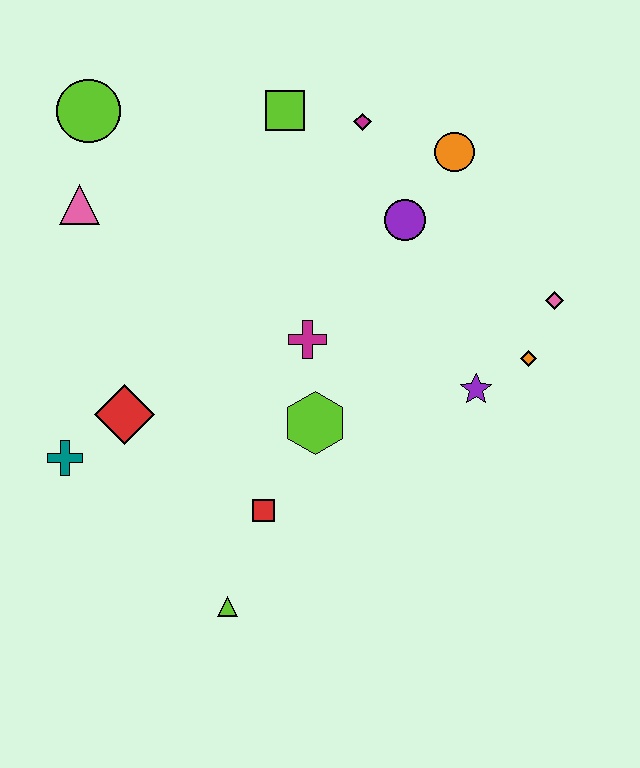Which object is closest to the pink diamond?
The orange diamond is closest to the pink diamond.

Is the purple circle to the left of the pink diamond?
Yes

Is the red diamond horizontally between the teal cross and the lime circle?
No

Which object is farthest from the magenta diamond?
The lime triangle is farthest from the magenta diamond.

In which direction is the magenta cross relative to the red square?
The magenta cross is above the red square.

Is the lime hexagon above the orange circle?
No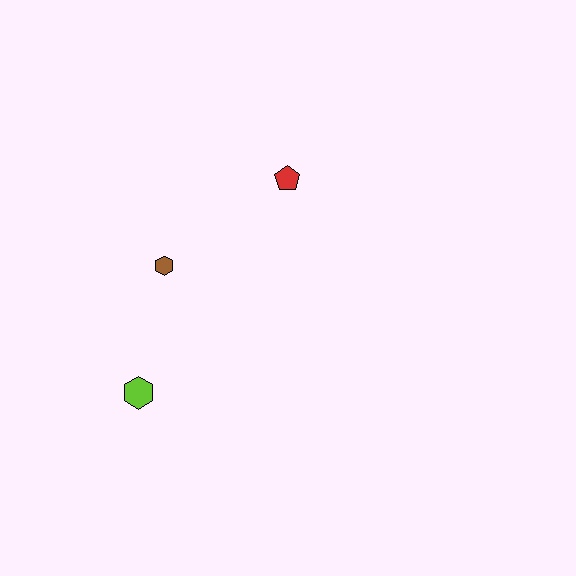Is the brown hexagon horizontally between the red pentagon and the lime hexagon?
Yes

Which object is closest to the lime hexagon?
The brown hexagon is closest to the lime hexagon.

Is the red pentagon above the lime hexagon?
Yes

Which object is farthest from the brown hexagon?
The red pentagon is farthest from the brown hexagon.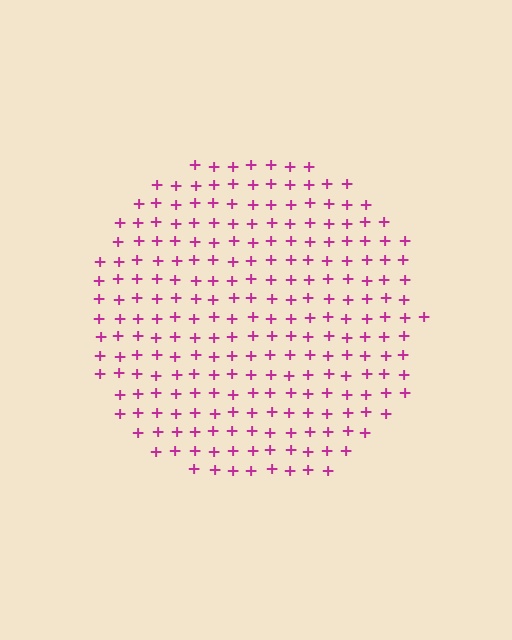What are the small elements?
The small elements are plus signs.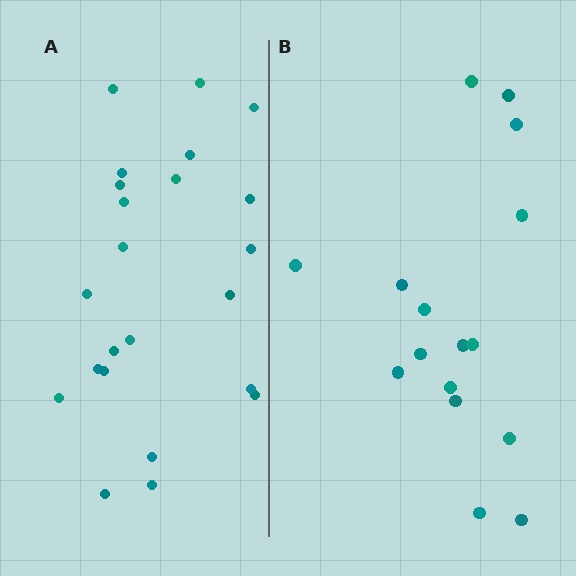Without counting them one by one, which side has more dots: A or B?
Region A (the left region) has more dots.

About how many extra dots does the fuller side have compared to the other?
Region A has roughly 8 or so more dots than region B.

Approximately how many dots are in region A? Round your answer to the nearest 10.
About 20 dots. (The exact count is 23, which rounds to 20.)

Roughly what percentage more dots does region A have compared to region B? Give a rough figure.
About 45% more.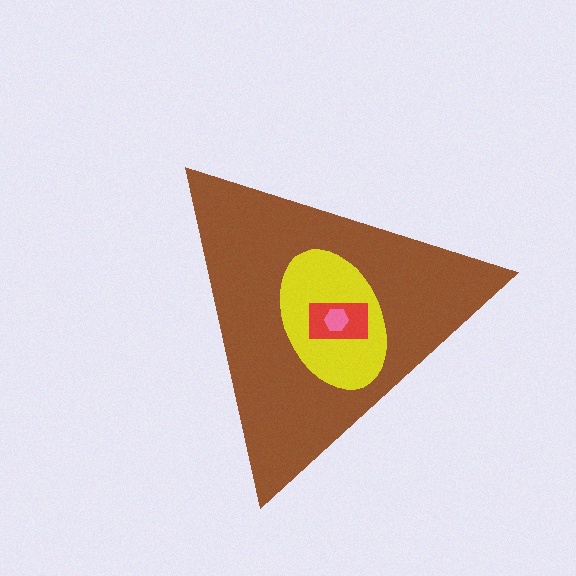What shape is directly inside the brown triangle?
The yellow ellipse.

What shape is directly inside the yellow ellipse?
The red rectangle.